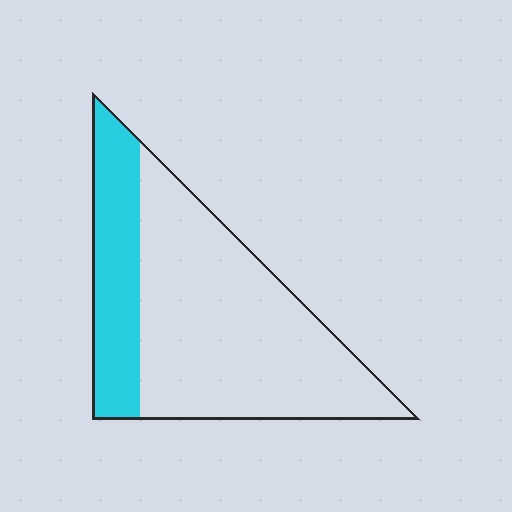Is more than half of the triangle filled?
No.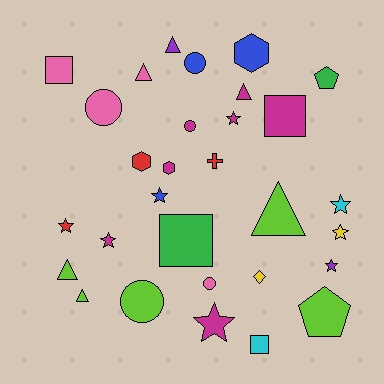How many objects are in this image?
There are 30 objects.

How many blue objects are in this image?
There are 3 blue objects.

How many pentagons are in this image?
There are 2 pentagons.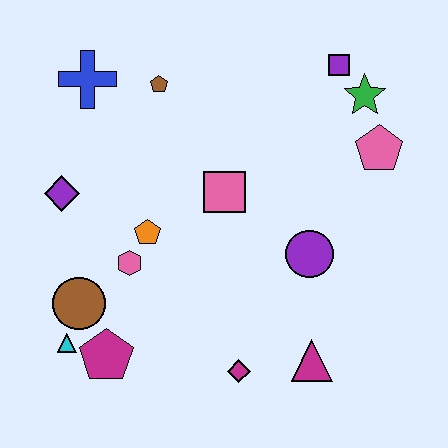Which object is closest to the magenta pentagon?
The cyan triangle is closest to the magenta pentagon.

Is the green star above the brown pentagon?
No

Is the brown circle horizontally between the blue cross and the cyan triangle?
Yes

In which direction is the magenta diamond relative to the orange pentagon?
The magenta diamond is below the orange pentagon.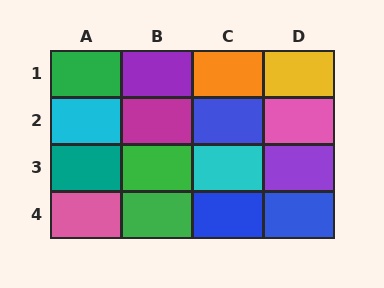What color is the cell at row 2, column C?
Blue.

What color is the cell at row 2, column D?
Pink.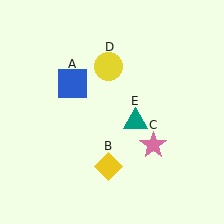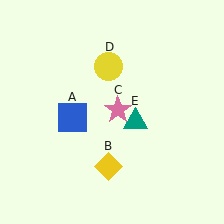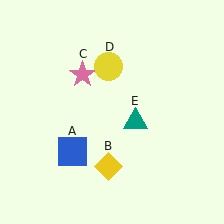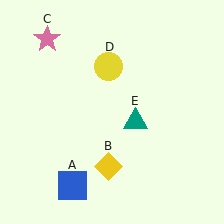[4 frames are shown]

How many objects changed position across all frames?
2 objects changed position: blue square (object A), pink star (object C).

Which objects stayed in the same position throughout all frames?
Yellow diamond (object B) and yellow circle (object D) and teal triangle (object E) remained stationary.